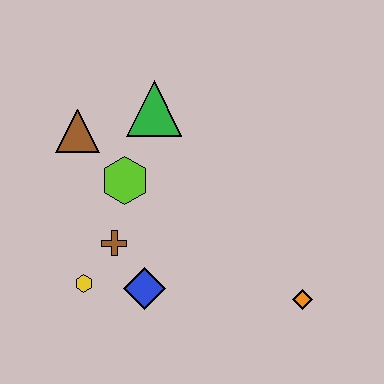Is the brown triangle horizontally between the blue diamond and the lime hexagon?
No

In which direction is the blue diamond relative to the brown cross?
The blue diamond is below the brown cross.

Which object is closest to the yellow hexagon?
The brown cross is closest to the yellow hexagon.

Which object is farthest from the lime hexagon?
The orange diamond is farthest from the lime hexagon.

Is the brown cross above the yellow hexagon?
Yes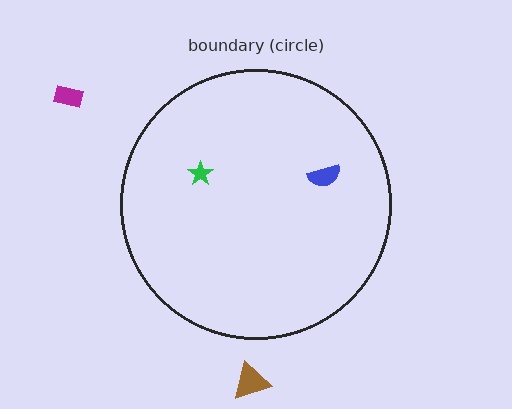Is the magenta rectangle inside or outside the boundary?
Outside.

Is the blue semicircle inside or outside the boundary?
Inside.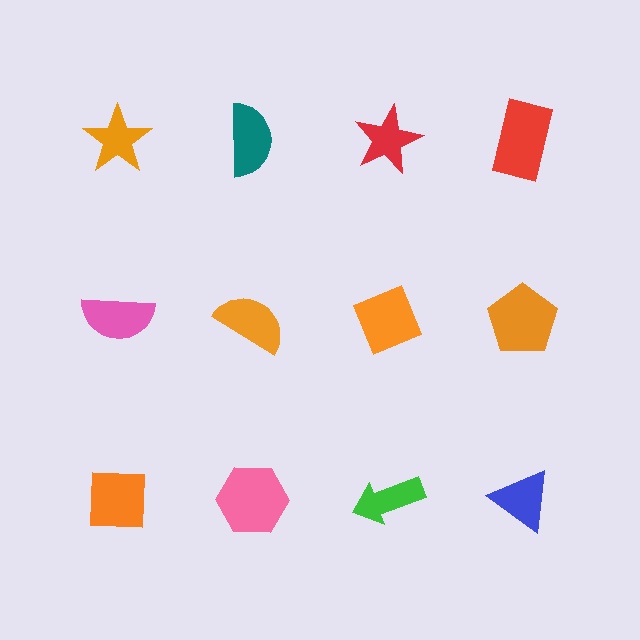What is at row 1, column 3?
A red star.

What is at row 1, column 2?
A teal semicircle.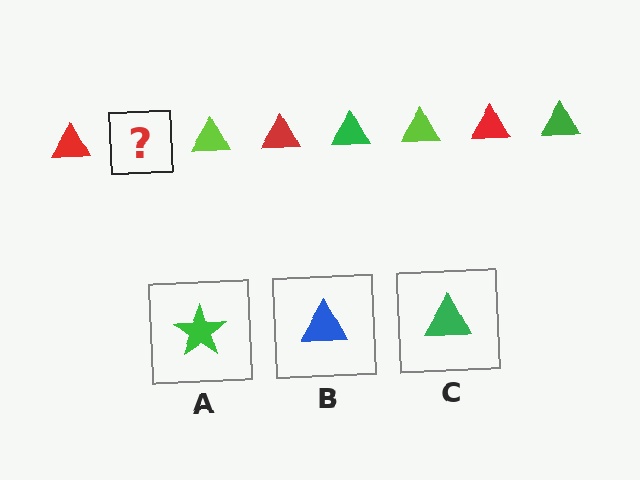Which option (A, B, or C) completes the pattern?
C.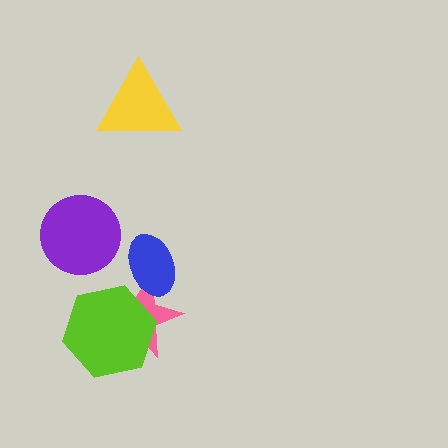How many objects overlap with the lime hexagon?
1 object overlaps with the lime hexagon.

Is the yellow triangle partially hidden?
No, no other shape covers it.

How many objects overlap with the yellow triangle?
0 objects overlap with the yellow triangle.